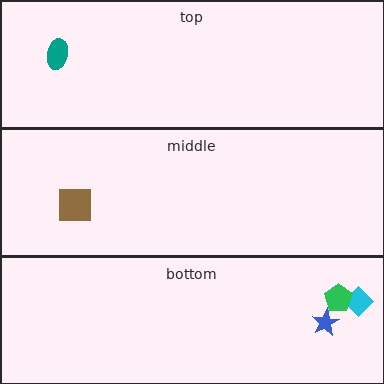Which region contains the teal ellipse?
The top region.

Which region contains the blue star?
The bottom region.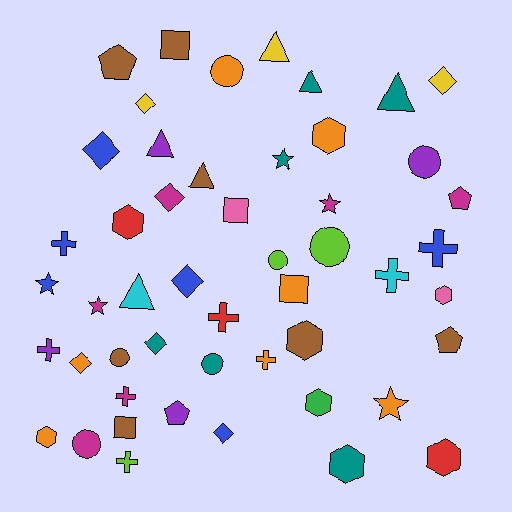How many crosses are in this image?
There are 8 crosses.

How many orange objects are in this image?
There are 7 orange objects.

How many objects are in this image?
There are 50 objects.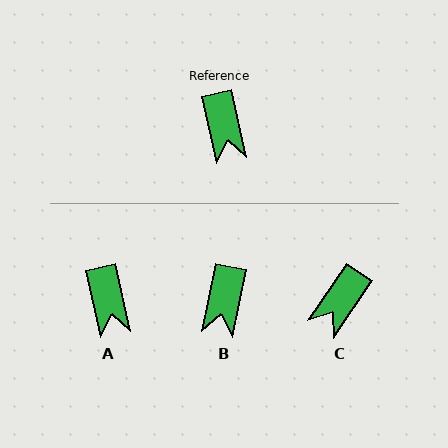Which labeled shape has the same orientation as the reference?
A.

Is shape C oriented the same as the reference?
No, it is off by about 47 degrees.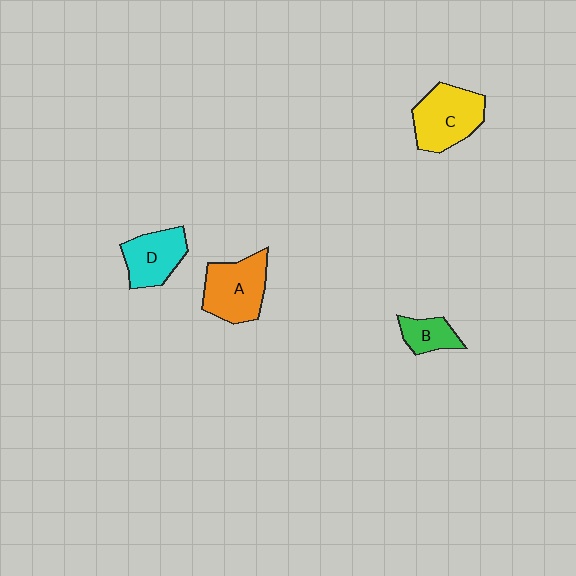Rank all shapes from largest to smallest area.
From largest to smallest: C (yellow), A (orange), D (cyan), B (green).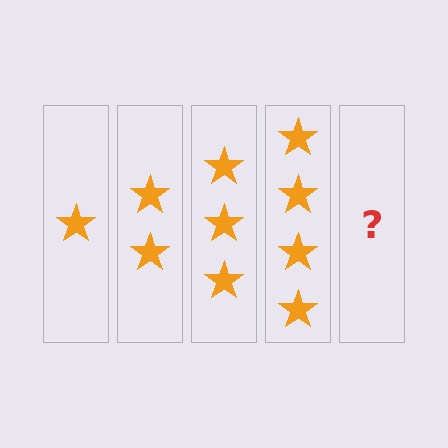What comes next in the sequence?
The next element should be 5 stars.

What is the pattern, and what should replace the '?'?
The pattern is that each step adds one more star. The '?' should be 5 stars.